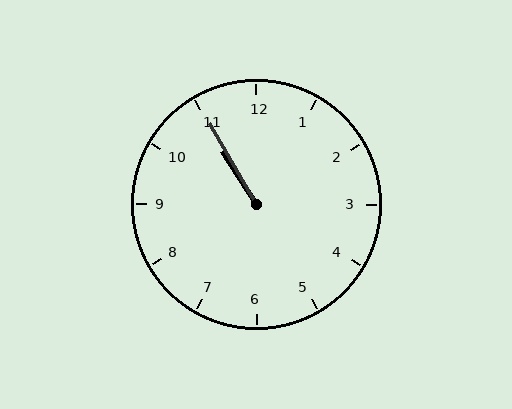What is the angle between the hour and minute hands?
Approximately 2 degrees.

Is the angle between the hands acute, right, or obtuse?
It is acute.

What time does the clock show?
10:55.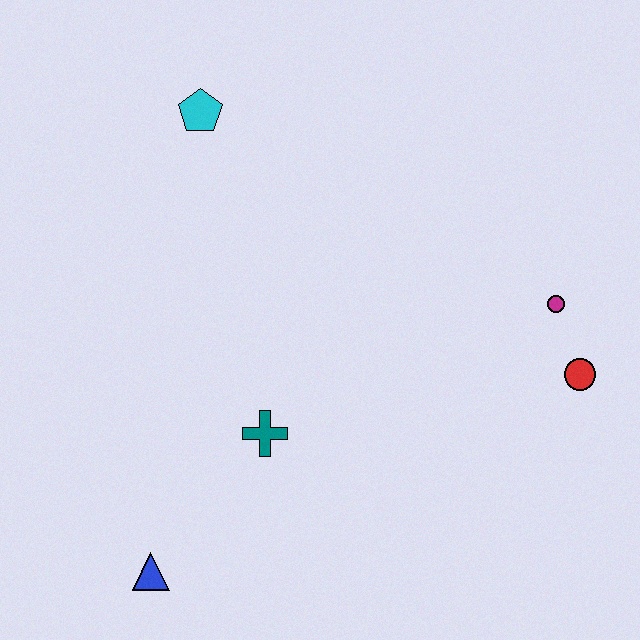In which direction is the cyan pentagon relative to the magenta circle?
The cyan pentagon is to the left of the magenta circle.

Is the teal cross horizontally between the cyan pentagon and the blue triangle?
No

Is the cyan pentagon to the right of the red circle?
No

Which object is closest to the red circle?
The magenta circle is closest to the red circle.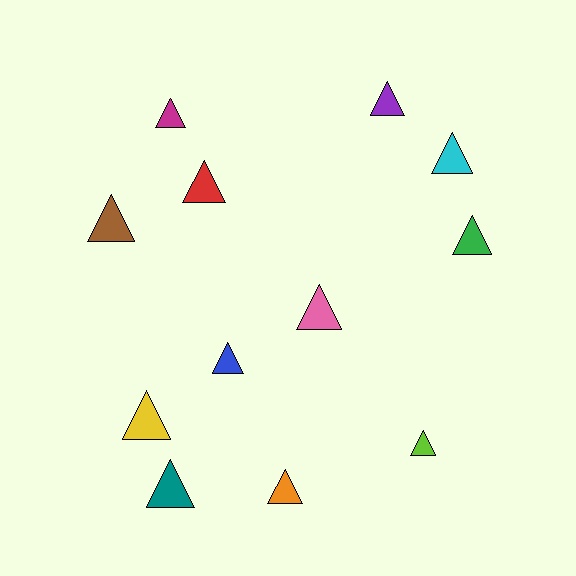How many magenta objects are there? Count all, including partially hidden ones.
There is 1 magenta object.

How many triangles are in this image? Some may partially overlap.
There are 12 triangles.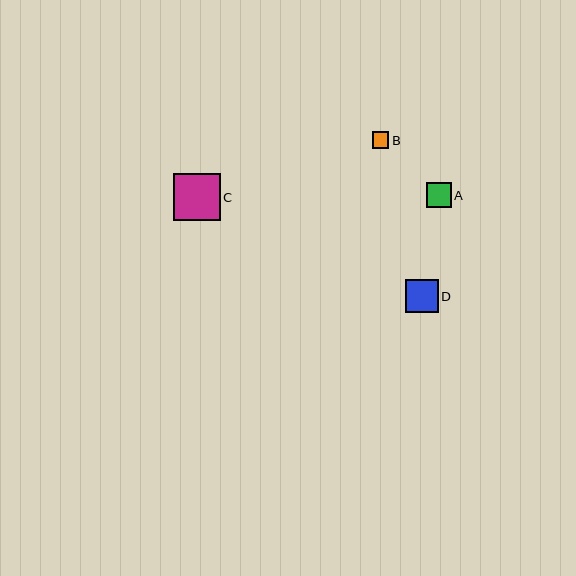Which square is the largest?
Square C is the largest with a size of approximately 46 pixels.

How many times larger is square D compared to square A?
Square D is approximately 1.3 times the size of square A.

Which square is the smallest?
Square B is the smallest with a size of approximately 16 pixels.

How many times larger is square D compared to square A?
Square D is approximately 1.3 times the size of square A.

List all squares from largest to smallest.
From largest to smallest: C, D, A, B.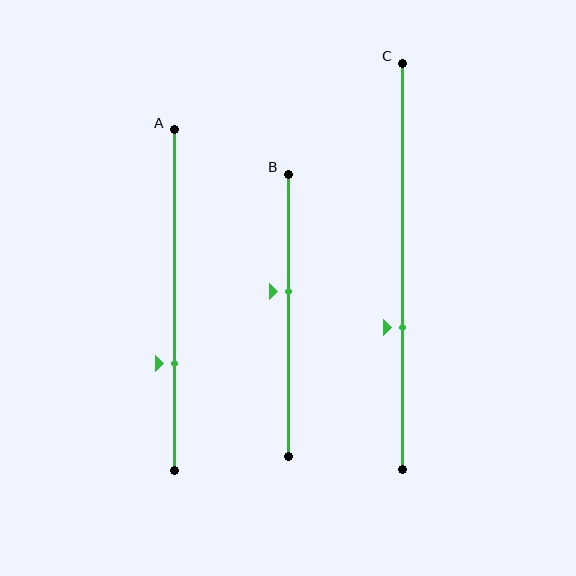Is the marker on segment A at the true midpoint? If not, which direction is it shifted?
No, the marker on segment A is shifted downward by about 19% of the segment length.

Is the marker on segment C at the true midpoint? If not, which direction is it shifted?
No, the marker on segment C is shifted downward by about 15% of the segment length.